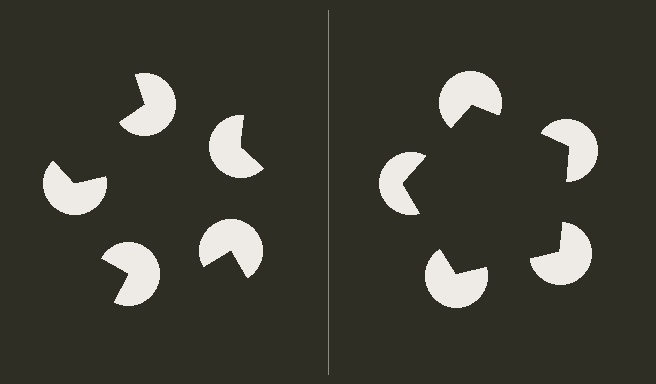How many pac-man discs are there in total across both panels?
10 — 5 on each side.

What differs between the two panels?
The pac-man discs are positioned identically on both sides; only the wedge orientations differ. On the right they align to a pentagon; on the left they are misaligned.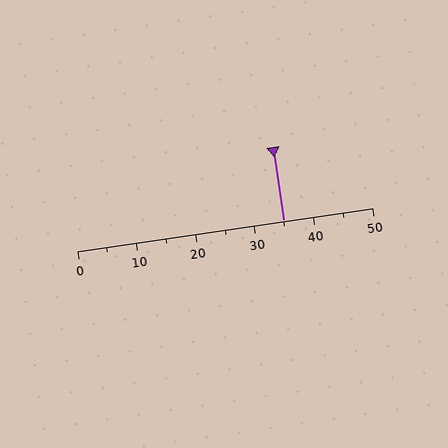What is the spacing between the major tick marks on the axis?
The major ticks are spaced 10 apart.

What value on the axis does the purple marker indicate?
The marker indicates approximately 35.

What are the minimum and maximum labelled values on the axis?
The axis runs from 0 to 50.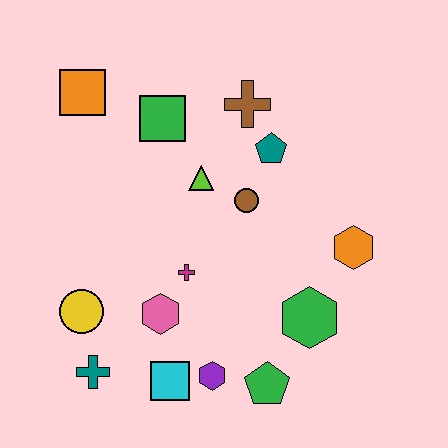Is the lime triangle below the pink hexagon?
No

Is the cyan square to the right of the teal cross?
Yes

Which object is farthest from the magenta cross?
The orange square is farthest from the magenta cross.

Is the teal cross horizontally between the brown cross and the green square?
No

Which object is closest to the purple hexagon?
The cyan square is closest to the purple hexagon.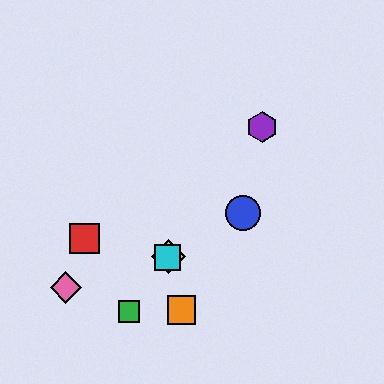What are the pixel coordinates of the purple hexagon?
The purple hexagon is at (262, 127).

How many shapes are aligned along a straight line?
4 shapes (the green square, the yellow diamond, the purple hexagon, the cyan square) are aligned along a straight line.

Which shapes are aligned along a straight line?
The green square, the yellow diamond, the purple hexagon, the cyan square are aligned along a straight line.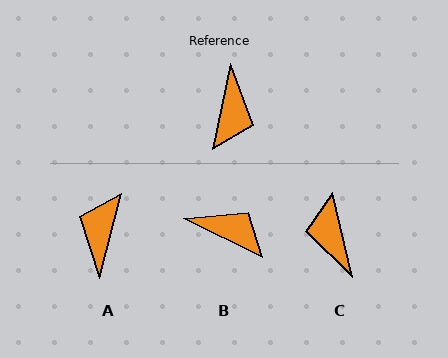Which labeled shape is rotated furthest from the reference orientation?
A, about 178 degrees away.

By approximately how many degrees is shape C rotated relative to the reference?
Approximately 155 degrees clockwise.